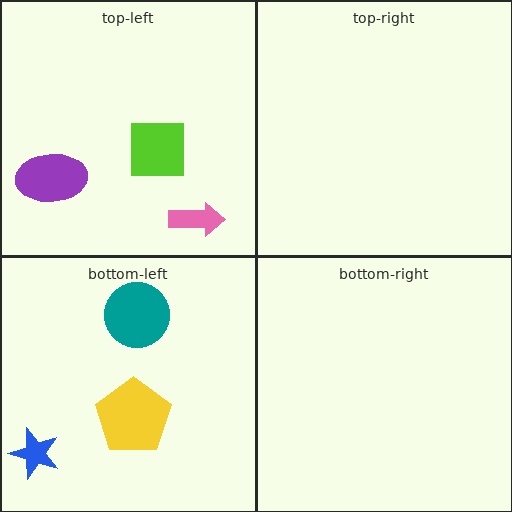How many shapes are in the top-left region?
3.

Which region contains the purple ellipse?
The top-left region.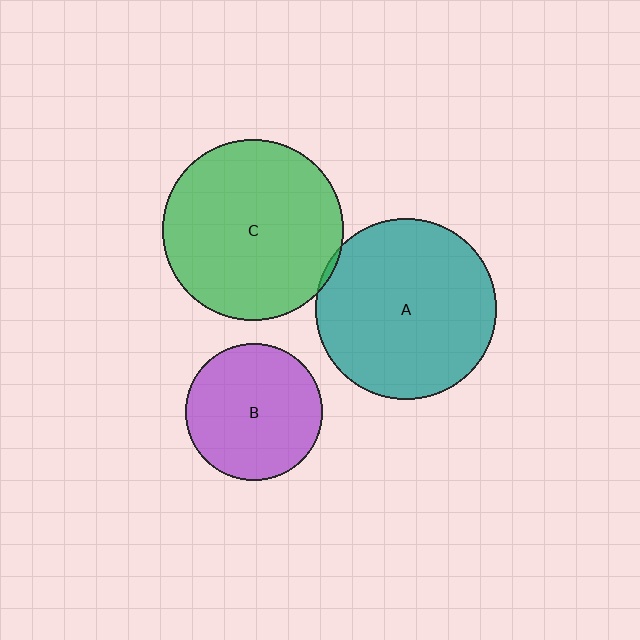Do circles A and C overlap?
Yes.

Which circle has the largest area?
Circle C (green).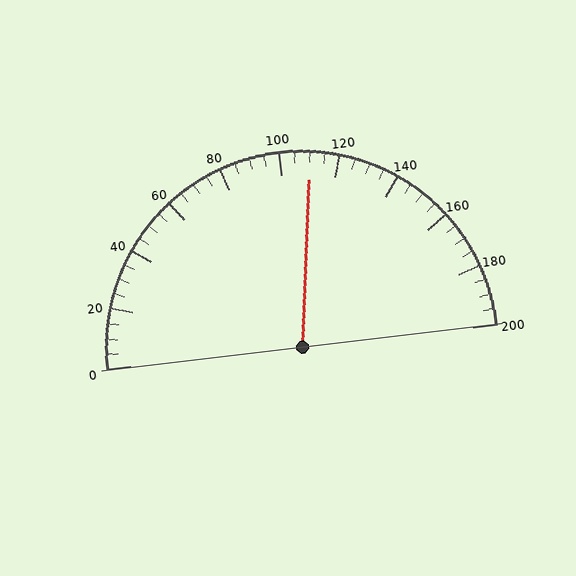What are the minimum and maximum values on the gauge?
The gauge ranges from 0 to 200.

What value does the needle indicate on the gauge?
The needle indicates approximately 110.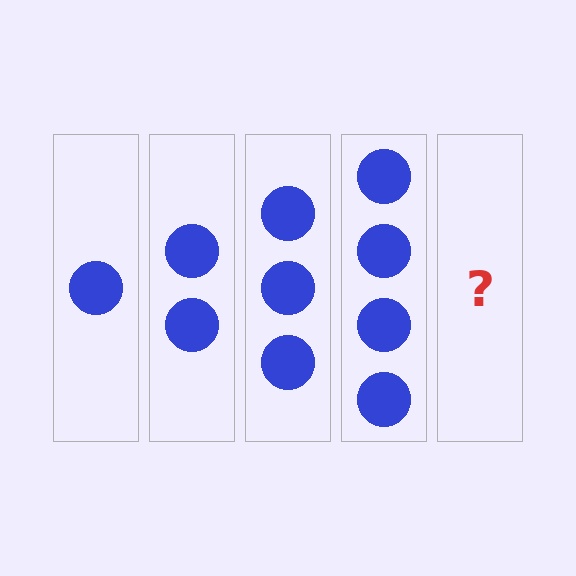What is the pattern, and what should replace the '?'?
The pattern is that each step adds one more circle. The '?' should be 5 circles.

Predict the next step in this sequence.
The next step is 5 circles.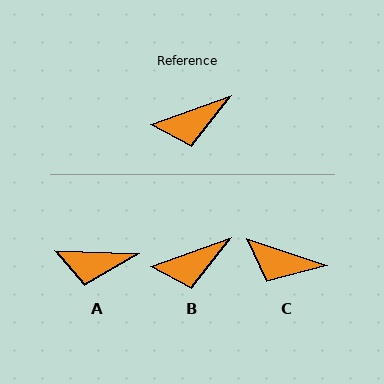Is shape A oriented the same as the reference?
No, it is off by about 22 degrees.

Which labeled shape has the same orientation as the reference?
B.